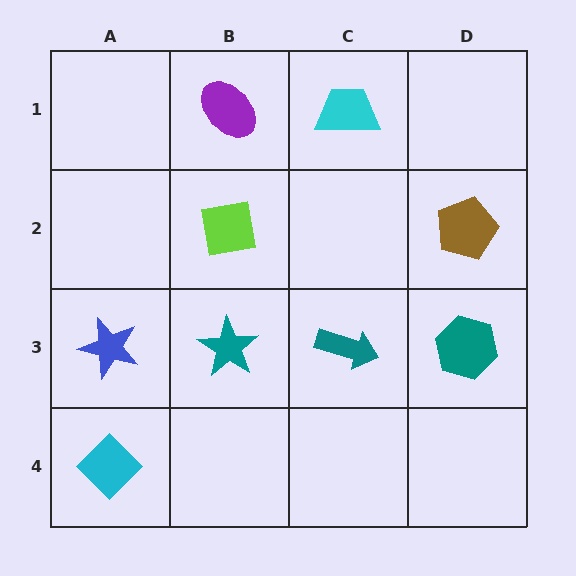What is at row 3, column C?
A teal arrow.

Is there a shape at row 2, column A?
No, that cell is empty.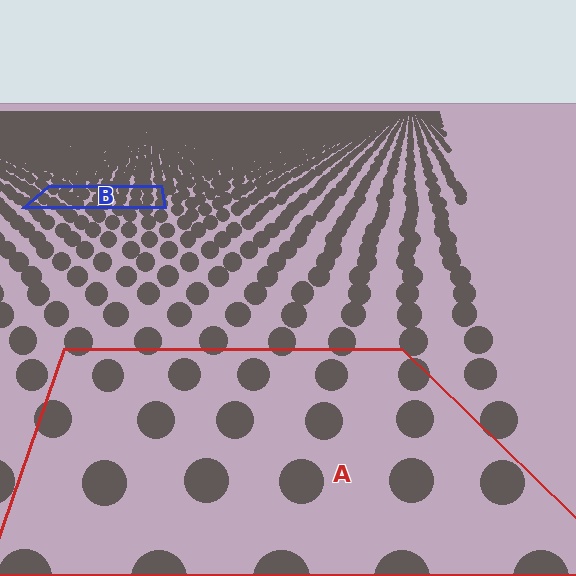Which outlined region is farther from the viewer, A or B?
Region B is farther from the viewer — the texture elements inside it appear smaller and more densely packed.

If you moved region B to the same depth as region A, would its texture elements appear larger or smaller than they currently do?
They would appear larger. At a closer depth, the same texture elements are projected at a bigger on-screen size.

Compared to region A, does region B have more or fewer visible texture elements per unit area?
Region B has more texture elements per unit area — they are packed more densely because it is farther away.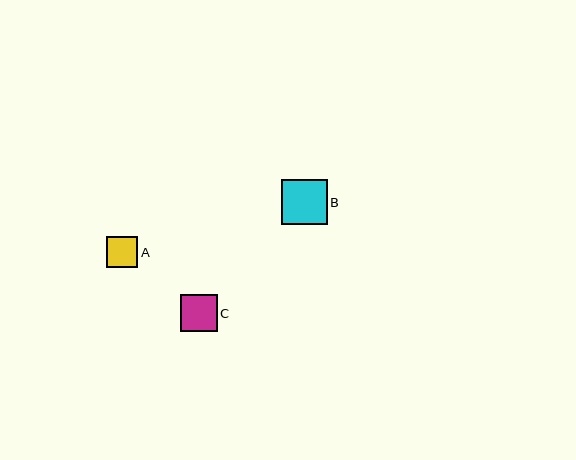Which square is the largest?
Square B is the largest with a size of approximately 46 pixels.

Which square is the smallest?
Square A is the smallest with a size of approximately 31 pixels.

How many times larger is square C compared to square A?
Square C is approximately 1.2 times the size of square A.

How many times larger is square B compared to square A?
Square B is approximately 1.5 times the size of square A.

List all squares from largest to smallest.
From largest to smallest: B, C, A.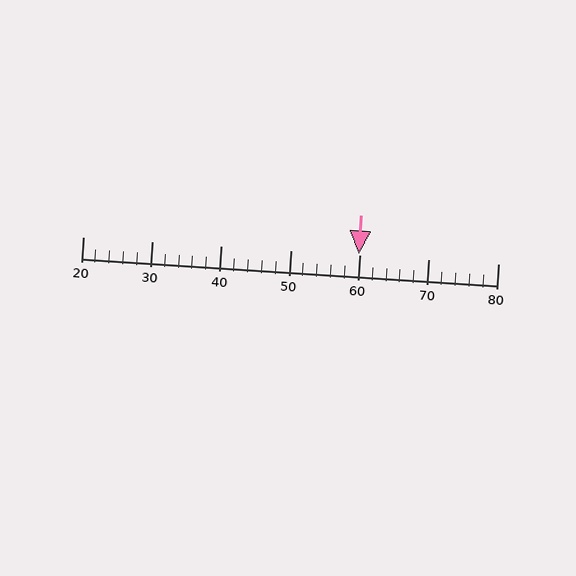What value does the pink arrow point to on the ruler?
The pink arrow points to approximately 60.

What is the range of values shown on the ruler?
The ruler shows values from 20 to 80.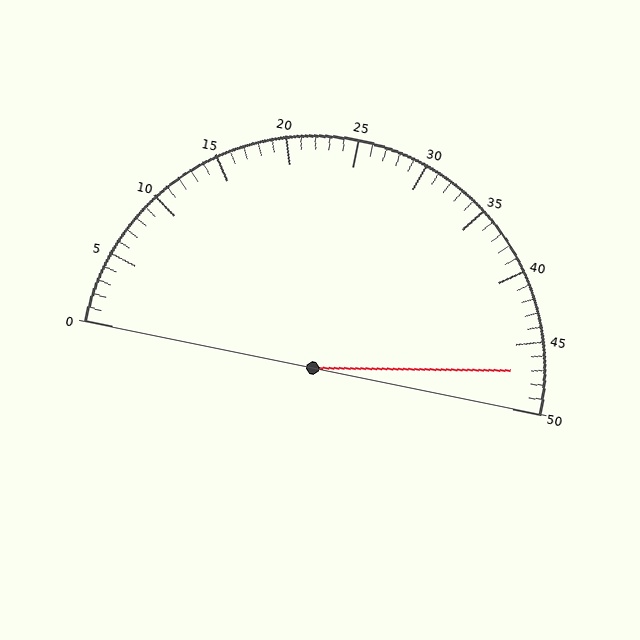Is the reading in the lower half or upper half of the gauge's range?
The reading is in the upper half of the range (0 to 50).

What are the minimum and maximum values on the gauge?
The gauge ranges from 0 to 50.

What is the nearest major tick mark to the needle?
The nearest major tick mark is 45.